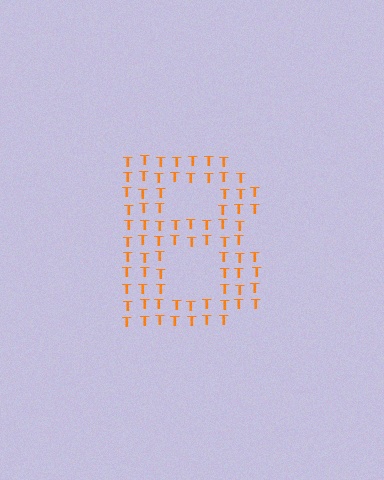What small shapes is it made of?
It is made of small letter T's.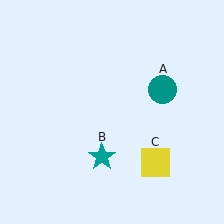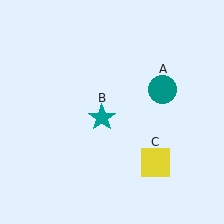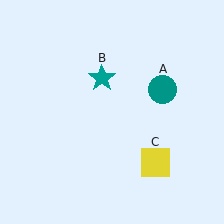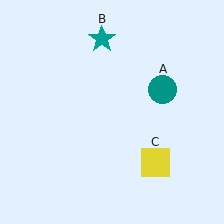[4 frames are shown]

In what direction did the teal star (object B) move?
The teal star (object B) moved up.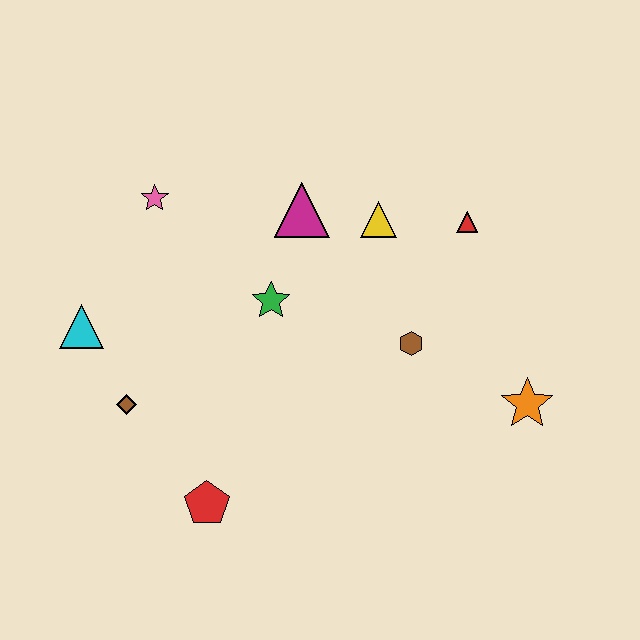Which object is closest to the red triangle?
The yellow triangle is closest to the red triangle.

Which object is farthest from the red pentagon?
The red triangle is farthest from the red pentagon.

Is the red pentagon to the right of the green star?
No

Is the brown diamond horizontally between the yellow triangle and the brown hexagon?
No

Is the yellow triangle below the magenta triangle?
Yes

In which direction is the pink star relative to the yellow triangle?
The pink star is to the left of the yellow triangle.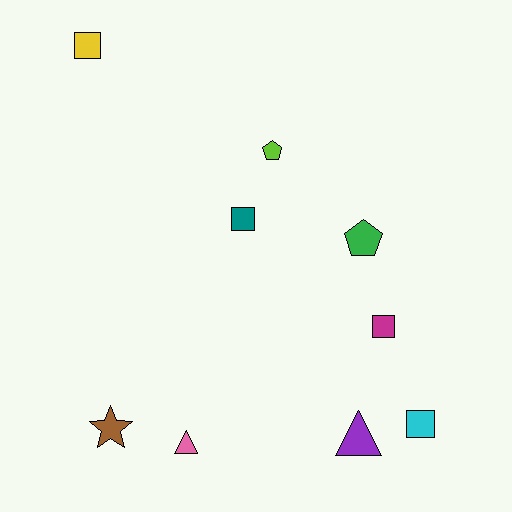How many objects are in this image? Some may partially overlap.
There are 9 objects.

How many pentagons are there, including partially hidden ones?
There are 2 pentagons.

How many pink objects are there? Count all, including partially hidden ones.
There is 1 pink object.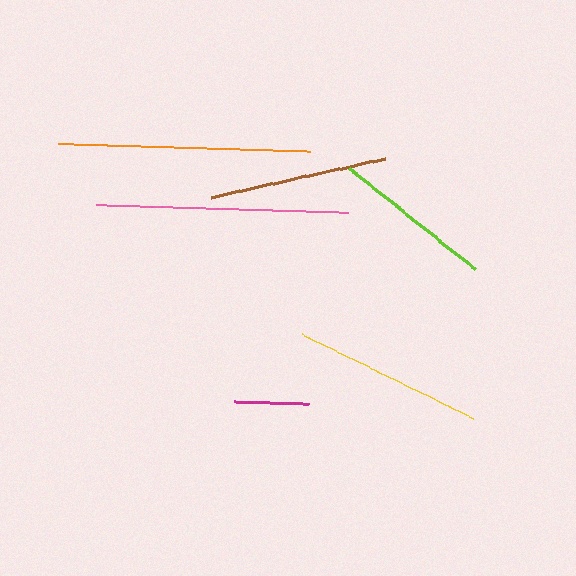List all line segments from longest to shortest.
From longest to shortest: pink, orange, yellow, brown, lime, magenta.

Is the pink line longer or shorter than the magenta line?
The pink line is longer than the magenta line.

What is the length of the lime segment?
The lime segment is approximately 162 pixels long.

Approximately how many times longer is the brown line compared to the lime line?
The brown line is approximately 1.1 times the length of the lime line.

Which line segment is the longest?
The pink line is the longest at approximately 252 pixels.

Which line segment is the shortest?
The magenta line is the shortest at approximately 75 pixels.